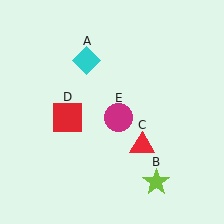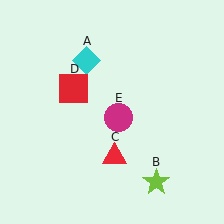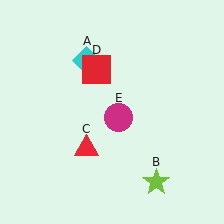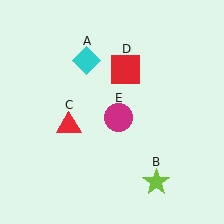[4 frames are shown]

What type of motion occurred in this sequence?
The red triangle (object C), red square (object D) rotated clockwise around the center of the scene.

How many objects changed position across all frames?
2 objects changed position: red triangle (object C), red square (object D).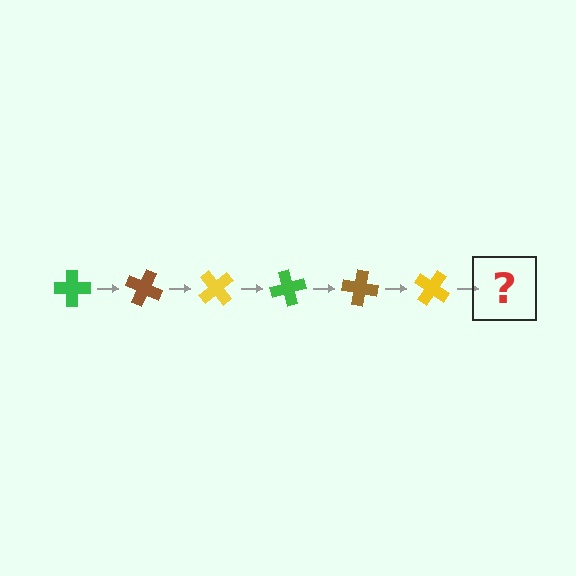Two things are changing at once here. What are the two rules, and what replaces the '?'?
The two rules are that it rotates 25 degrees each step and the color cycles through green, brown, and yellow. The '?' should be a green cross, rotated 150 degrees from the start.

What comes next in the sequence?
The next element should be a green cross, rotated 150 degrees from the start.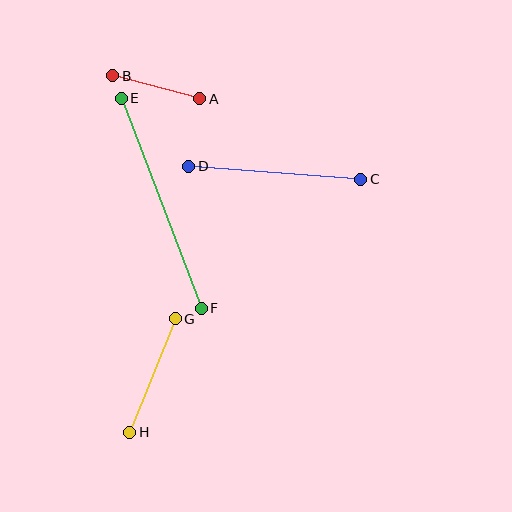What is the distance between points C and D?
The distance is approximately 173 pixels.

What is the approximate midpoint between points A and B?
The midpoint is at approximately (156, 87) pixels.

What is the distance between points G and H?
The distance is approximately 122 pixels.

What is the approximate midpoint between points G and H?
The midpoint is at approximately (152, 376) pixels.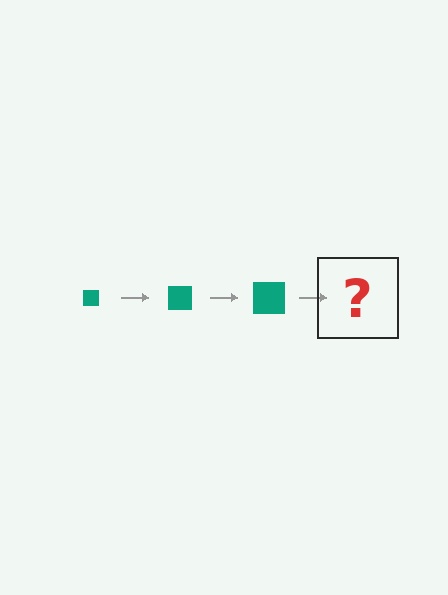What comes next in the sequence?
The next element should be a teal square, larger than the previous one.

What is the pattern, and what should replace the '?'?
The pattern is that the square gets progressively larger each step. The '?' should be a teal square, larger than the previous one.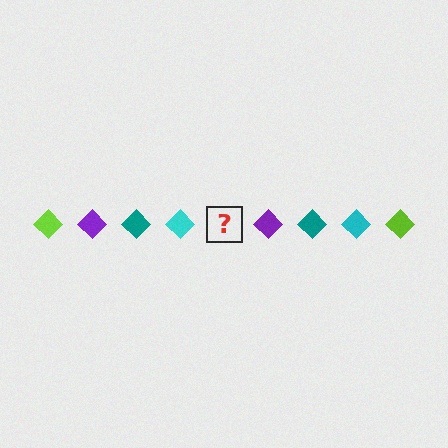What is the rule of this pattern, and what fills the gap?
The rule is that the pattern cycles through lime, purple, teal, cyan diamonds. The gap should be filled with a lime diamond.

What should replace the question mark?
The question mark should be replaced with a lime diamond.